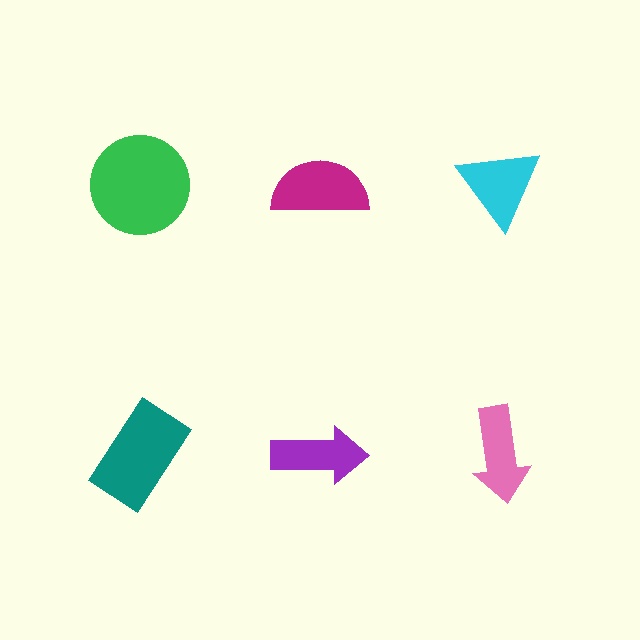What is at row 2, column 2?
A purple arrow.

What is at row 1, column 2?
A magenta semicircle.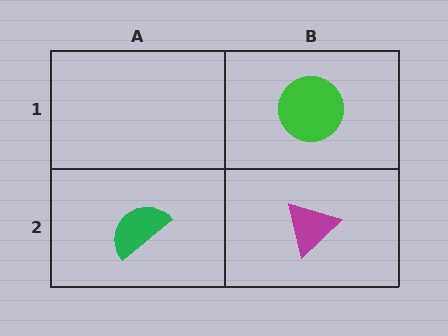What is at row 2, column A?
A green semicircle.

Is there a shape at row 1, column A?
No, that cell is empty.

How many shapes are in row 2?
2 shapes.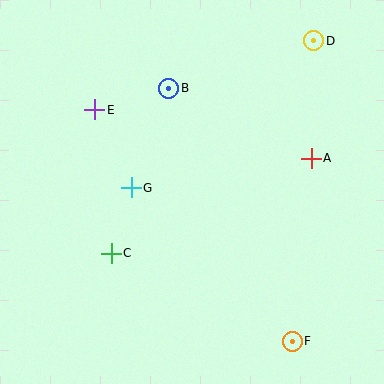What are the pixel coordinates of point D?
Point D is at (314, 41).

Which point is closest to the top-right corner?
Point D is closest to the top-right corner.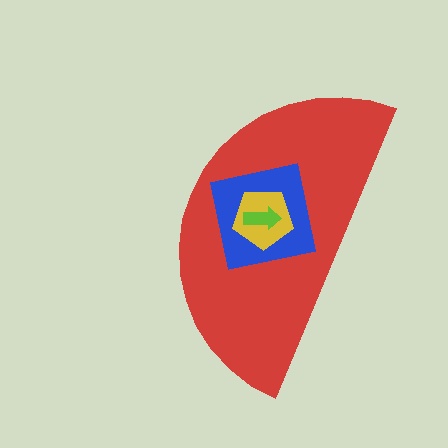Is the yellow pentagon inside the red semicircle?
Yes.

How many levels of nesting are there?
4.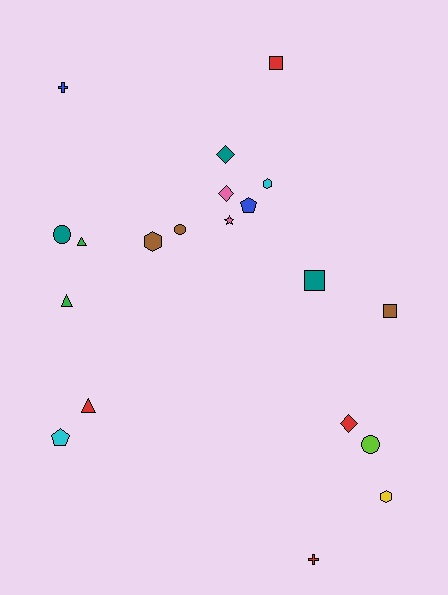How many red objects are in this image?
There are 4 red objects.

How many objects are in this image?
There are 20 objects.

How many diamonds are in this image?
There are 3 diamonds.